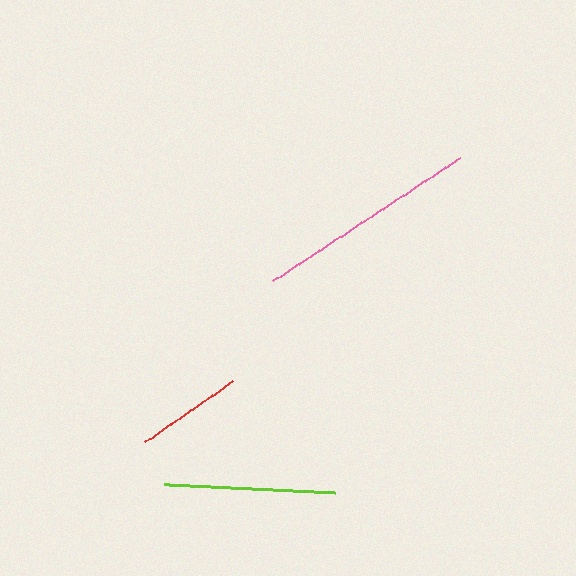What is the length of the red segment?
The red segment is approximately 107 pixels long.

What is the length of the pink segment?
The pink segment is approximately 224 pixels long.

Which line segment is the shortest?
The red line is the shortest at approximately 107 pixels.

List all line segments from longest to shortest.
From longest to shortest: pink, lime, red.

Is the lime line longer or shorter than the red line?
The lime line is longer than the red line.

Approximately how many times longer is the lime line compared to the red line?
The lime line is approximately 1.6 times the length of the red line.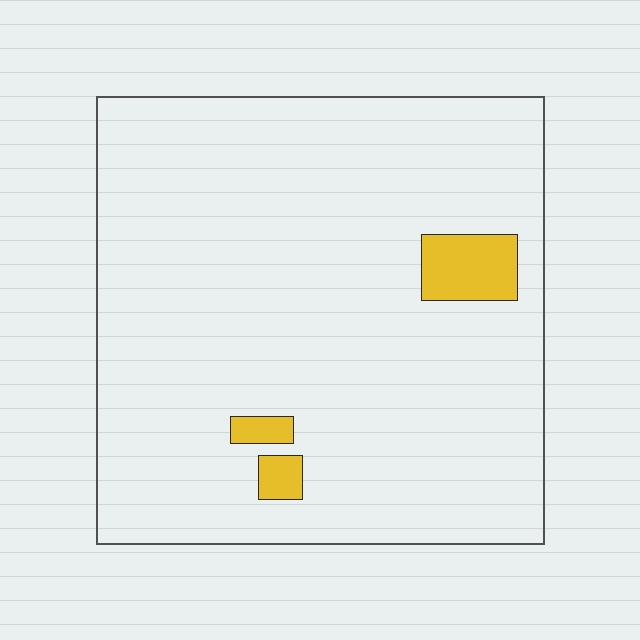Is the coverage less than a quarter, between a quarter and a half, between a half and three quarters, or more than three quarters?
Less than a quarter.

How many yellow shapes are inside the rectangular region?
3.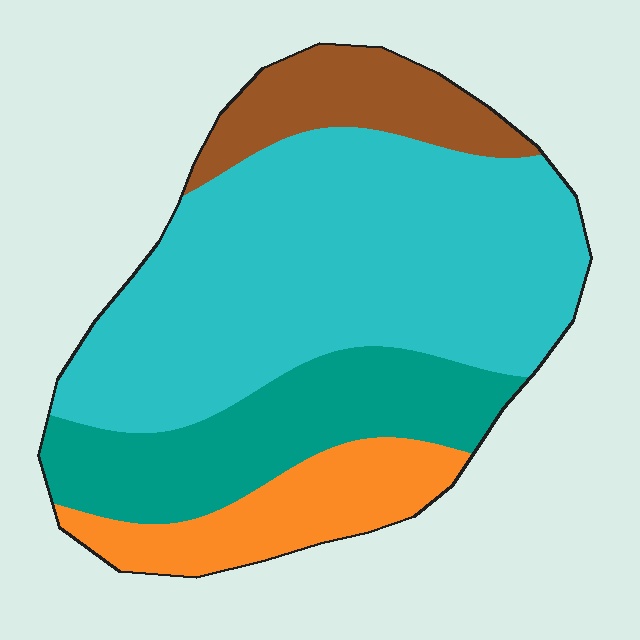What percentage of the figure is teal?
Teal takes up between a sixth and a third of the figure.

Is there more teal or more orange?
Teal.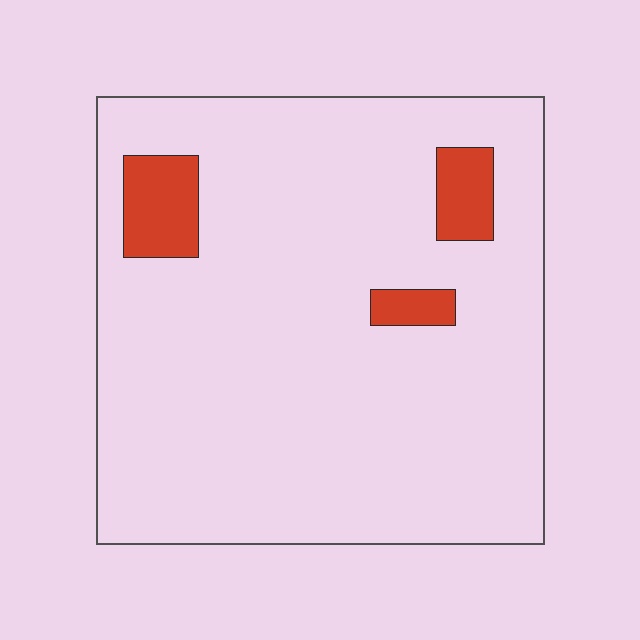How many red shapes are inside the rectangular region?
3.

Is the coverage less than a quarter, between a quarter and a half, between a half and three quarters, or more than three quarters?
Less than a quarter.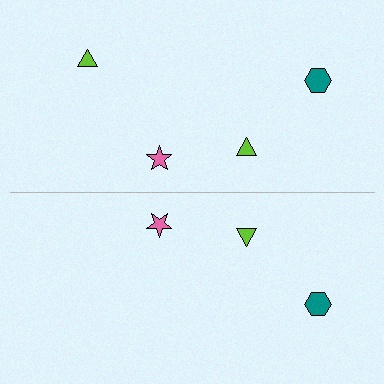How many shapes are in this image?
There are 7 shapes in this image.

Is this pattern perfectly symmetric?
No, the pattern is not perfectly symmetric. A lime triangle is missing from the bottom side.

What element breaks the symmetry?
A lime triangle is missing from the bottom side.